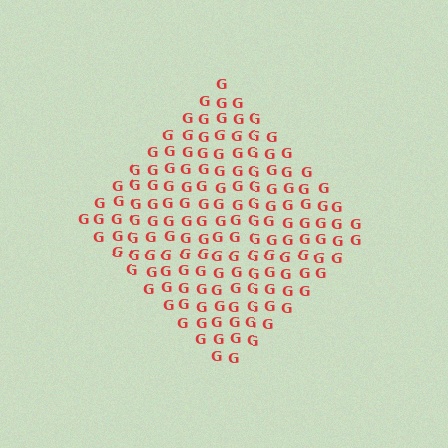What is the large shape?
The large shape is a diamond.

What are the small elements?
The small elements are letter G's.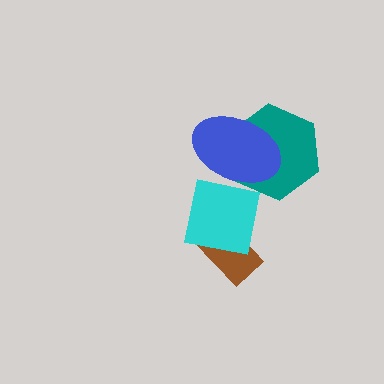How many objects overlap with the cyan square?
2 objects overlap with the cyan square.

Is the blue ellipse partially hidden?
No, no other shape covers it.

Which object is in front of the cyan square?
The blue ellipse is in front of the cyan square.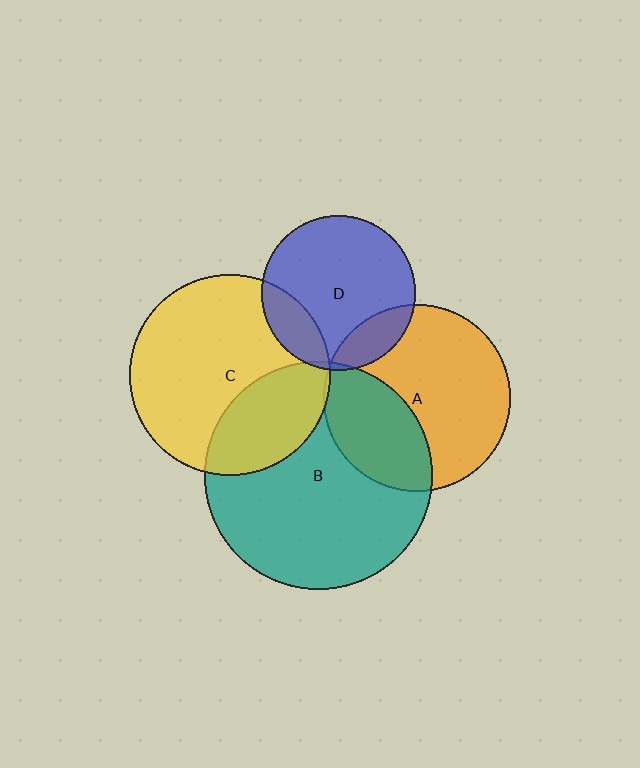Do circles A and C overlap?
Yes.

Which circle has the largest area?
Circle B (teal).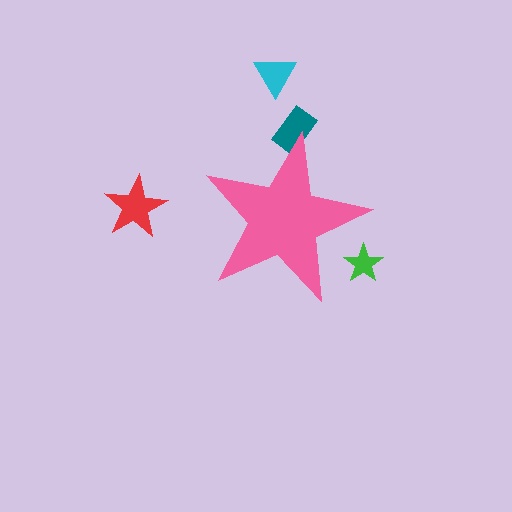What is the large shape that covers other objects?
A pink star.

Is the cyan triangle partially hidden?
No, the cyan triangle is fully visible.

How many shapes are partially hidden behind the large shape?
2 shapes are partially hidden.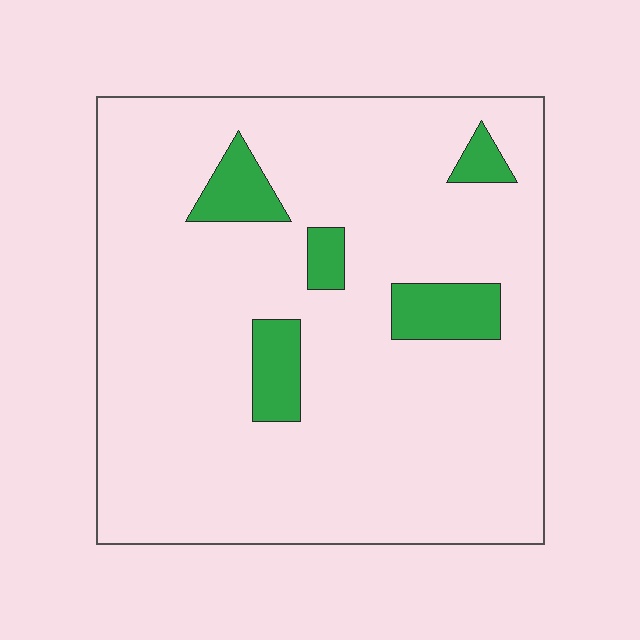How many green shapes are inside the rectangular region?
5.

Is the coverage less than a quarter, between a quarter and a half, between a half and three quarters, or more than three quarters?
Less than a quarter.